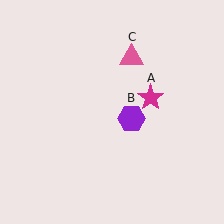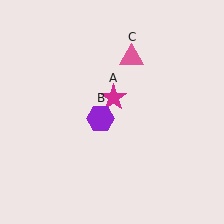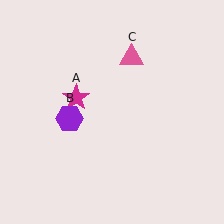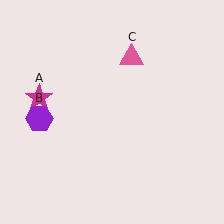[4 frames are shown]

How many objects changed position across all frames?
2 objects changed position: magenta star (object A), purple hexagon (object B).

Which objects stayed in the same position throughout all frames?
Pink triangle (object C) remained stationary.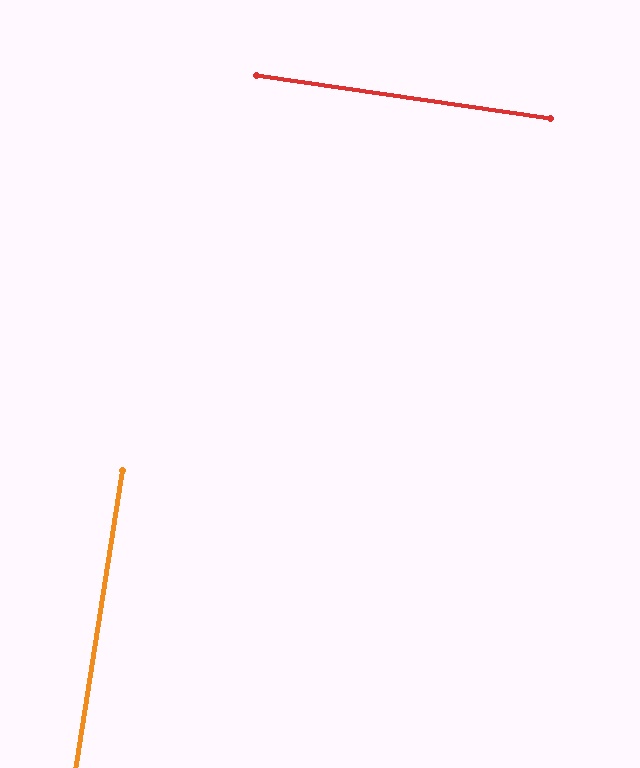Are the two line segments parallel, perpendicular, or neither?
Perpendicular — they meet at approximately 89°.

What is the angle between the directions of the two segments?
Approximately 89 degrees.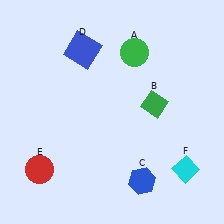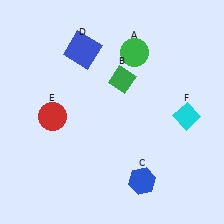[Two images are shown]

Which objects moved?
The objects that moved are: the green diamond (B), the red circle (E), the cyan diamond (F).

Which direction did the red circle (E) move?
The red circle (E) moved up.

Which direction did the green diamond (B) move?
The green diamond (B) moved left.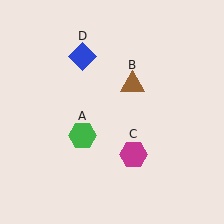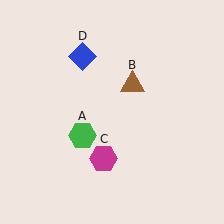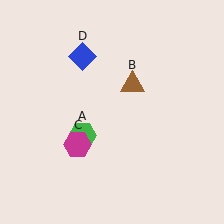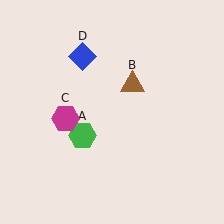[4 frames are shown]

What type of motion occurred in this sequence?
The magenta hexagon (object C) rotated clockwise around the center of the scene.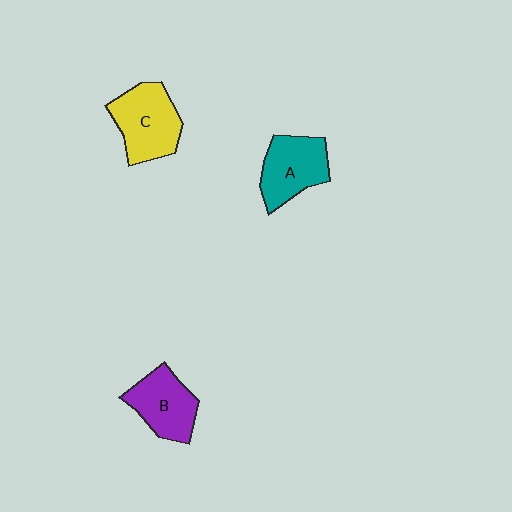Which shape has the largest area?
Shape C (yellow).